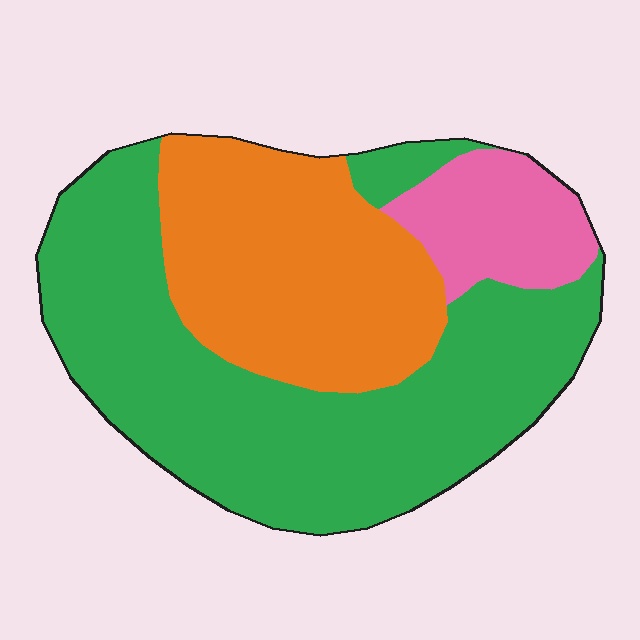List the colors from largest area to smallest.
From largest to smallest: green, orange, pink.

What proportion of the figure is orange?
Orange covers 32% of the figure.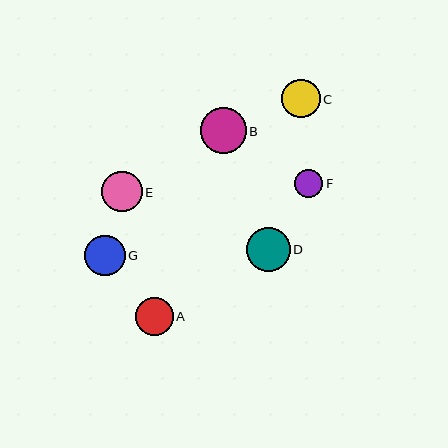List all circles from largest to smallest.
From largest to smallest: B, D, G, E, C, A, F.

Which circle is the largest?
Circle B is the largest with a size of approximately 46 pixels.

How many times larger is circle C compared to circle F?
Circle C is approximately 1.3 times the size of circle F.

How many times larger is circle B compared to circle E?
Circle B is approximately 1.1 times the size of circle E.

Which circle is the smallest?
Circle F is the smallest with a size of approximately 29 pixels.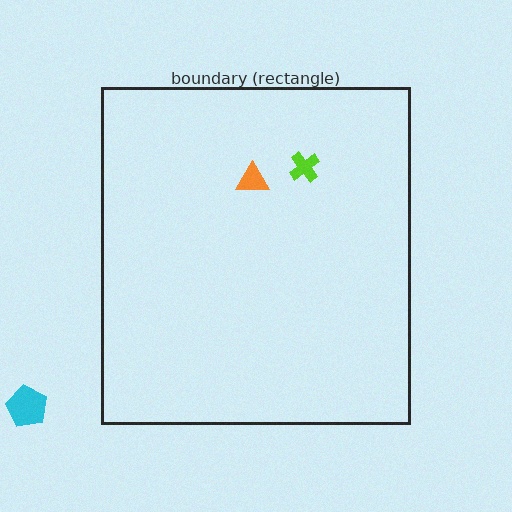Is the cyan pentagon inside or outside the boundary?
Outside.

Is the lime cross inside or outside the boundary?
Inside.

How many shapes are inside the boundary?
2 inside, 1 outside.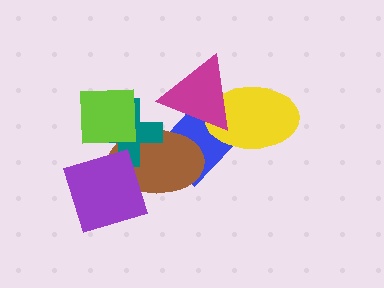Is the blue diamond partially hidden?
Yes, it is partially covered by another shape.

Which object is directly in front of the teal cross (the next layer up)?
The lime square is directly in front of the teal cross.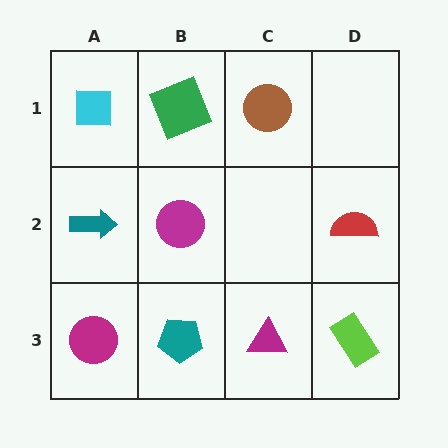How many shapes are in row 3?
4 shapes.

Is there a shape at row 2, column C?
No, that cell is empty.